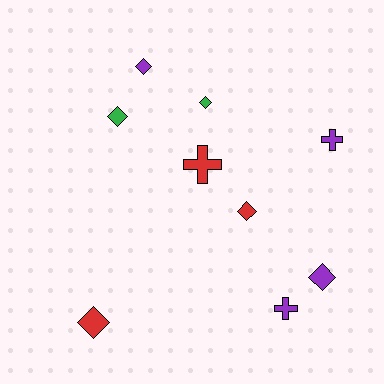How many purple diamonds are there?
There are 2 purple diamonds.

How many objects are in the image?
There are 9 objects.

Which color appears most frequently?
Purple, with 4 objects.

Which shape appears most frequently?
Diamond, with 6 objects.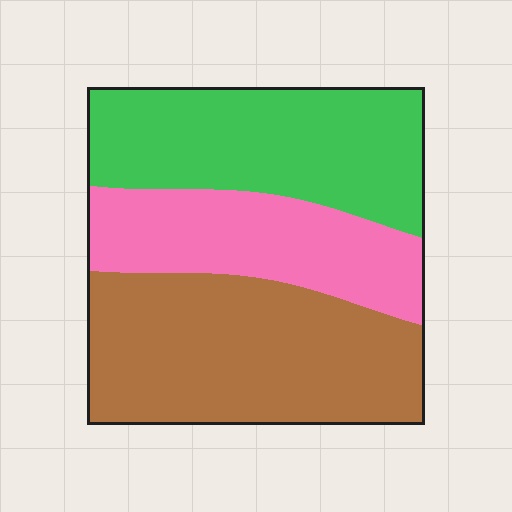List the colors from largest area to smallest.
From largest to smallest: brown, green, pink.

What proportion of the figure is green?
Green takes up about one third (1/3) of the figure.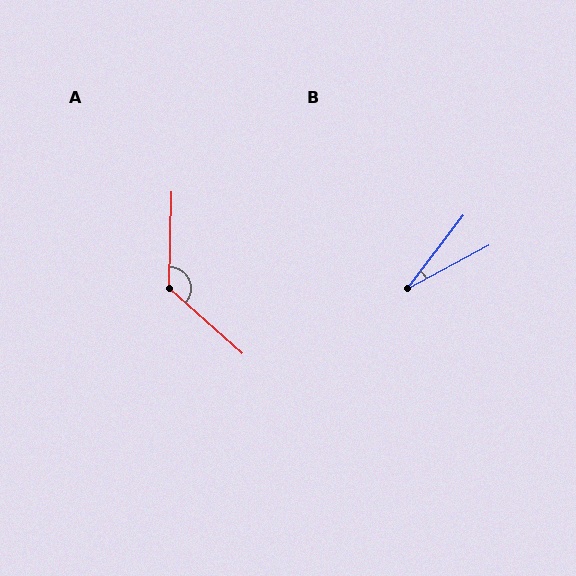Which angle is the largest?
A, at approximately 130 degrees.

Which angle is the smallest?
B, at approximately 25 degrees.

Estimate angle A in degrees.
Approximately 130 degrees.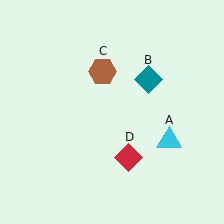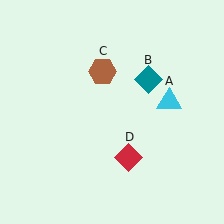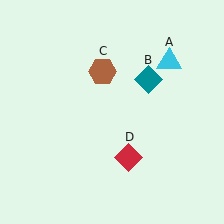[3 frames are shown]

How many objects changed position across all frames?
1 object changed position: cyan triangle (object A).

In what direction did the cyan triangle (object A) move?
The cyan triangle (object A) moved up.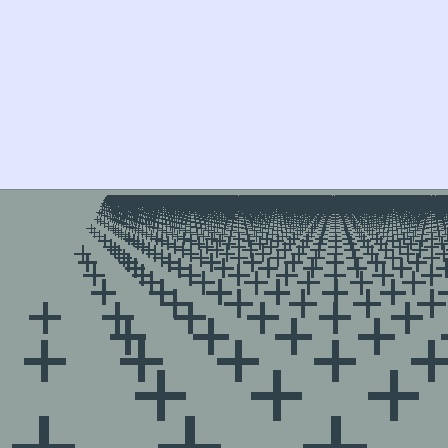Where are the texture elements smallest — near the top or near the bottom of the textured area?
Near the top.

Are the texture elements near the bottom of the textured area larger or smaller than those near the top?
Larger. Near the bottom, elements are closer to the viewer and appear at a bigger on-screen size.